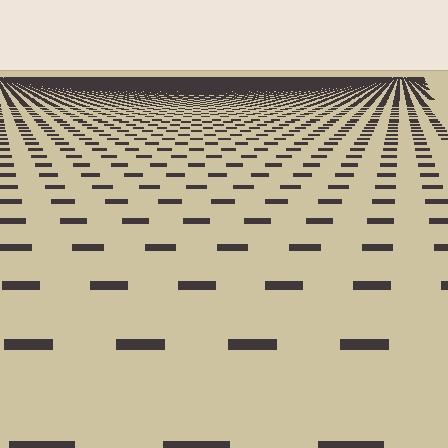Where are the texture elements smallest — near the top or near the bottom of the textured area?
Near the top.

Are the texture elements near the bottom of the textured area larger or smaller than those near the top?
Larger. Near the bottom, elements are closer to the viewer and appear at a bigger on-screen size.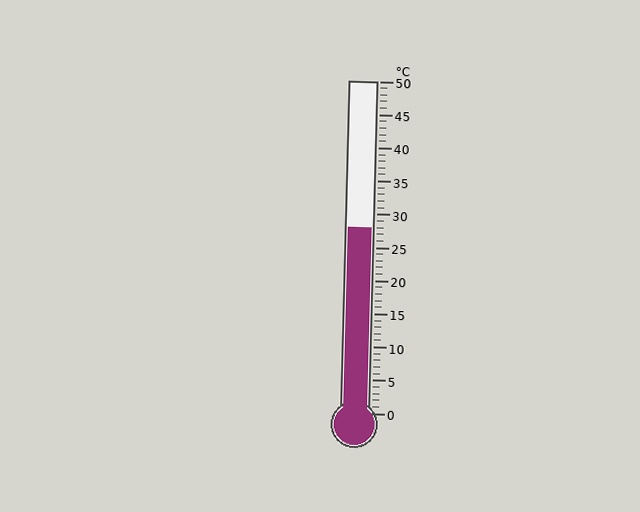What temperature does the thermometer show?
The thermometer shows approximately 28°C.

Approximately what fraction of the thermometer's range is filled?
The thermometer is filled to approximately 55% of its range.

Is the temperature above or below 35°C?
The temperature is below 35°C.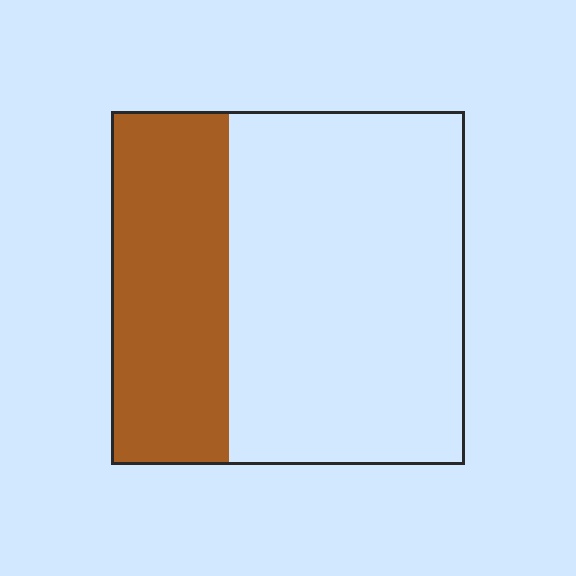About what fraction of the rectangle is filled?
About one third (1/3).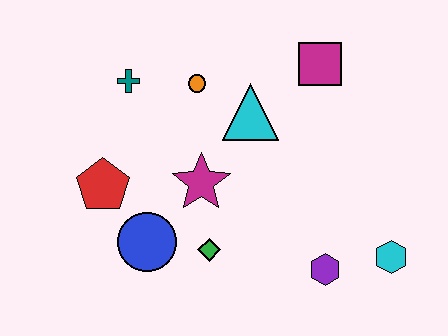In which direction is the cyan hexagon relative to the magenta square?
The cyan hexagon is below the magenta square.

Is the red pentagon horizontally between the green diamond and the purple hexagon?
No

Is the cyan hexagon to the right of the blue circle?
Yes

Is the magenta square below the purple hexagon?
No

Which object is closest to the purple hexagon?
The cyan hexagon is closest to the purple hexagon.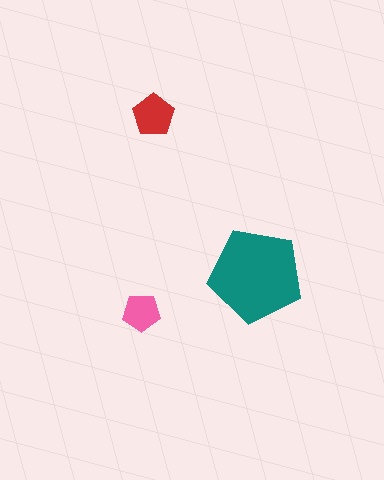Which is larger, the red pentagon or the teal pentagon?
The teal one.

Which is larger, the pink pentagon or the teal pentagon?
The teal one.